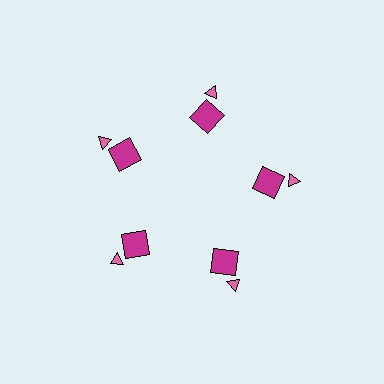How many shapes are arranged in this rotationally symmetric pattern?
There are 10 shapes, arranged in 5 groups of 2.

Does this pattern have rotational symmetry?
Yes, this pattern has 5-fold rotational symmetry. It looks the same after rotating 72 degrees around the center.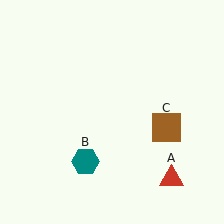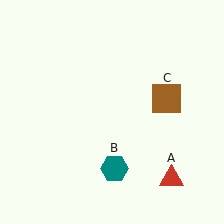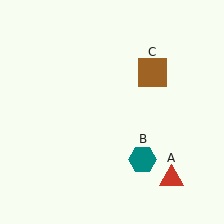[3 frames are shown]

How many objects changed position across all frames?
2 objects changed position: teal hexagon (object B), brown square (object C).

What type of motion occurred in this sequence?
The teal hexagon (object B), brown square (object C) rotated counterclockwise around the center of the scene.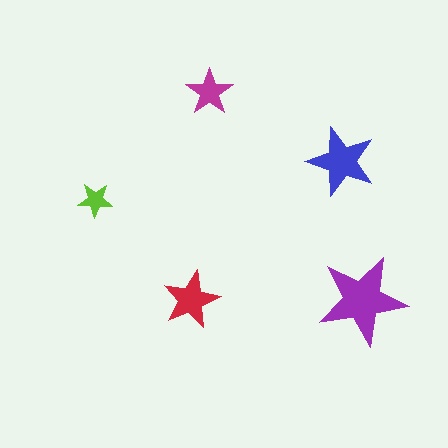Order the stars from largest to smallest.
the purple one, the blue one, the red one, the magenta one, the lime one.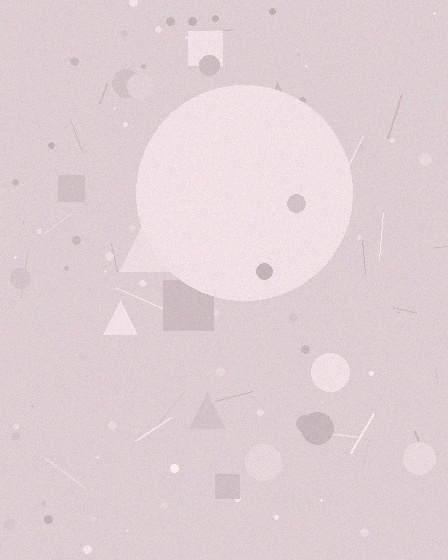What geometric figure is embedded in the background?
A circle is embedded in the background.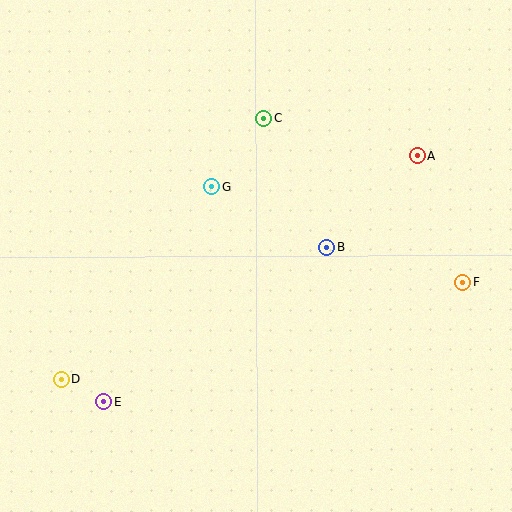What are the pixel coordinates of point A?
Point A is at (417, 156).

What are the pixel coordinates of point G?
Point G is at (211, 187).